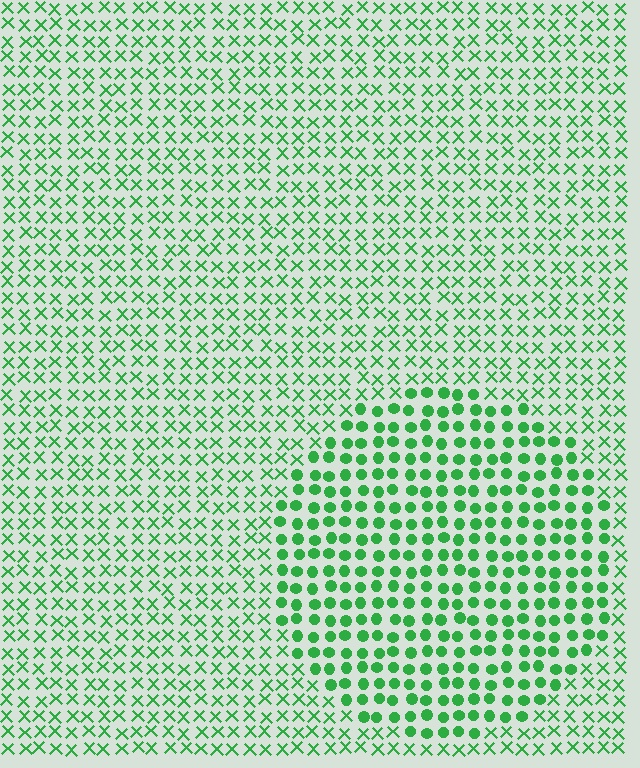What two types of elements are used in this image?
The image uses circles inside the circle region and X marks outside it.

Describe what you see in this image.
The image is filled with small green elements arranged in a uniform grid. A circle-shaped region contains circles, while the surrounding area contains X marks. The boundary is defined purely by the change in element shape.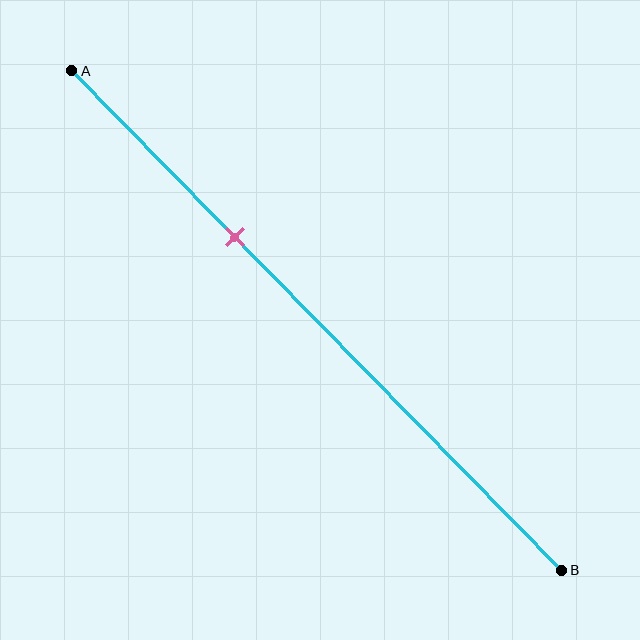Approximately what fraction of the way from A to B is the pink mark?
The pink mark is approximately 35% of the way from A to B.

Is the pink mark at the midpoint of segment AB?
No, the mark is at about 35% from A, not at the 50% midpoint.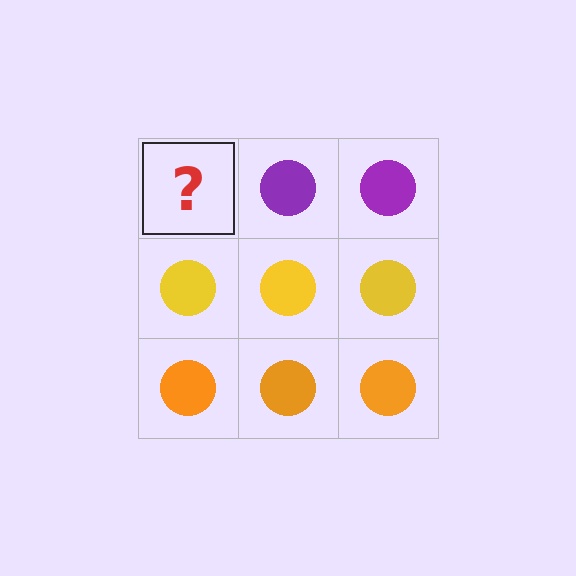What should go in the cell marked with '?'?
The missing cell should contain a purple circle.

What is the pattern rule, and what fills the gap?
The rule is that each row has a consistent color. The gap should be filled with a purple circle.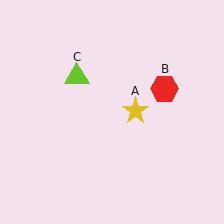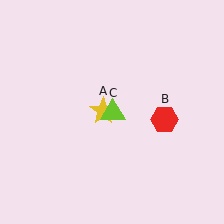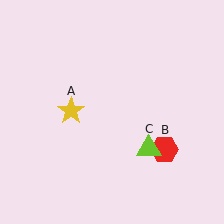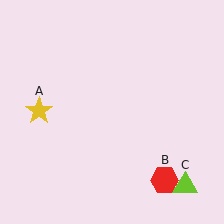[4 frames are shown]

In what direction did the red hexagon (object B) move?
The red hexagon (object B) moved down.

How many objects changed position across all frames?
3 objects changed position: yellow star (object A), red hexagon (object B), lime triangle (object C).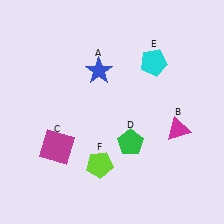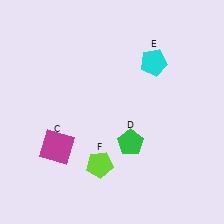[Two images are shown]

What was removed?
The magenta triangle (B), the blue star (A) were removed in Image 2.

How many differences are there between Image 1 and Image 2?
There are 2 differences between the two images.